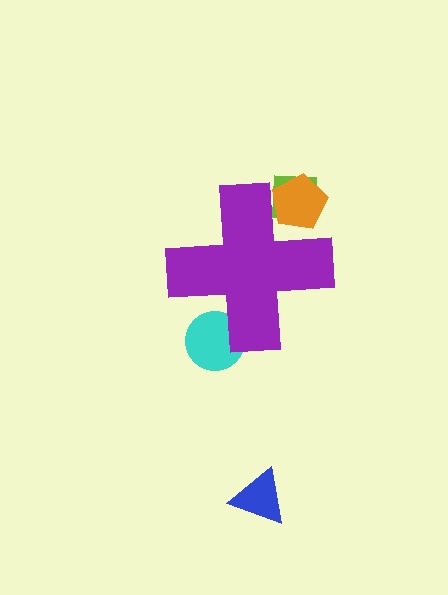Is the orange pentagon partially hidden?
Yes, the orange pentagon is partially hidden behind the purple cross.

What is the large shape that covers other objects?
A purple cross.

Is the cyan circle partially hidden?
Yes, the cyan circle is partially hidden behind the purple cross.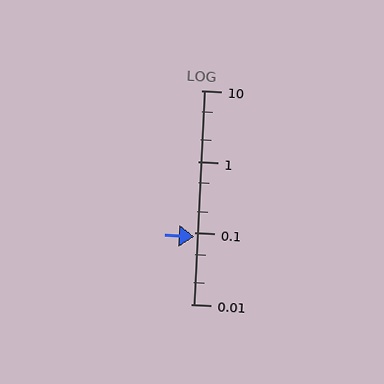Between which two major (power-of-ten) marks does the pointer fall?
The pointer is between 0.01 and 0.1.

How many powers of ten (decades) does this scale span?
The scale spans 3 decades, from 0.01 to 10.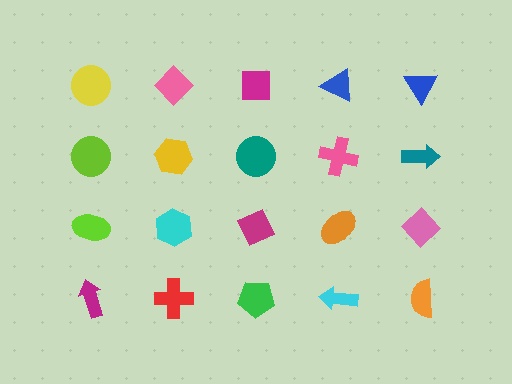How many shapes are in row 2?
5 shapes.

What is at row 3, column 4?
An orange ellipse.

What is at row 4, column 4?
A cyan arrow.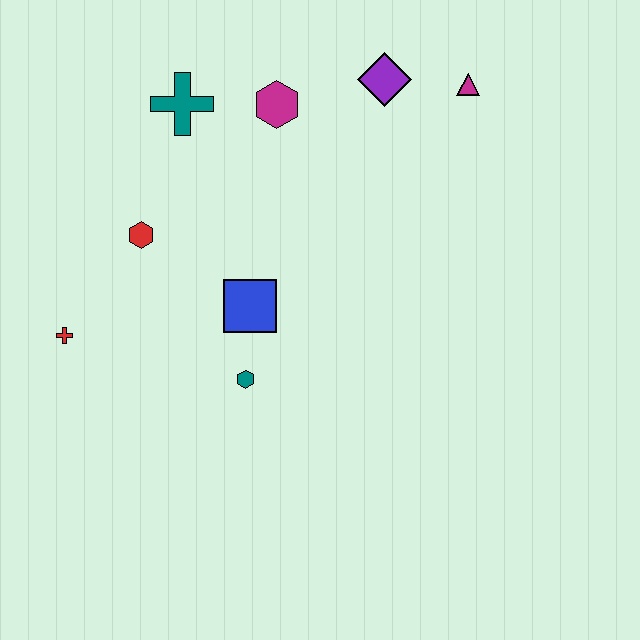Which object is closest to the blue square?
The teal hexagon is closest to the blue square.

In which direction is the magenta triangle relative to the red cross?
The magenta triangle is to the right of the red cross.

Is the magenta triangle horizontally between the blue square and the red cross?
No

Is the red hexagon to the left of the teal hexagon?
Yes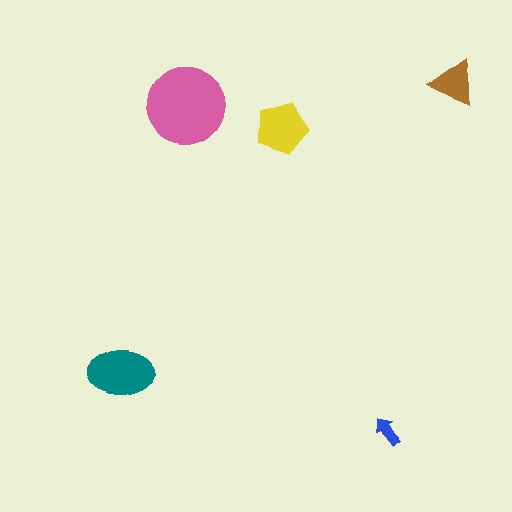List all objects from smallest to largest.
The blue arrow, the brown triangle, the yellow pentagon, the teal ellipse, the pink circle.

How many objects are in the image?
There are 5 objects in the image.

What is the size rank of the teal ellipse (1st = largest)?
2nd.